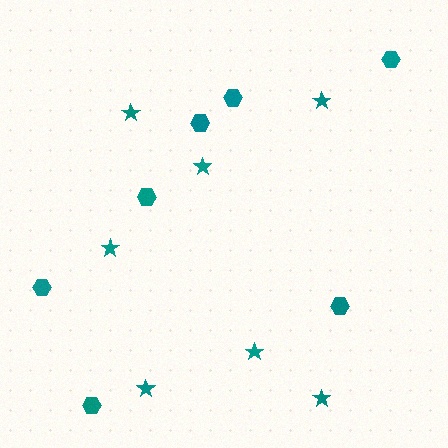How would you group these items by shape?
There are 2 groups: one group of hexagons (7) and one group of stars (7).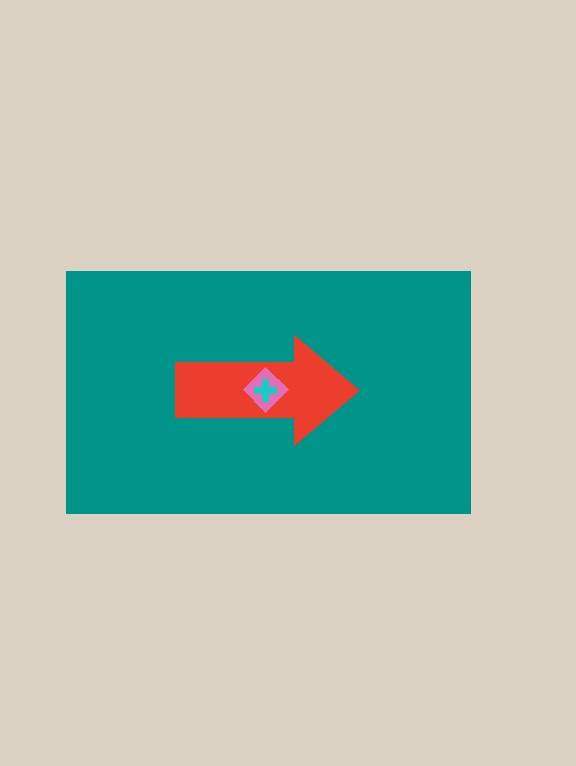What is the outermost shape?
The teal rectangle.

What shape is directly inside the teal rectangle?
The red arrow.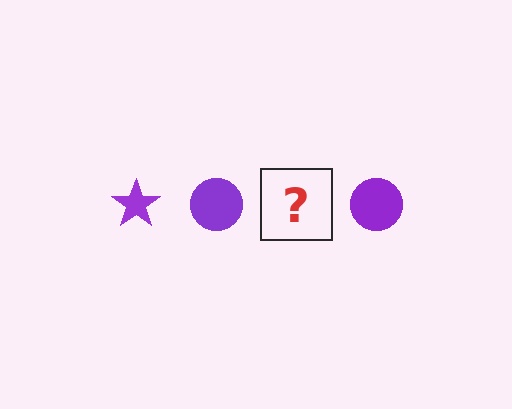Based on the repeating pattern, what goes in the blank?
The blank should be a purple star.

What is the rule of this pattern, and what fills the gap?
The rule is that the pattern cycles through star, circle shapes in purple. The gap should be filled with a purple star.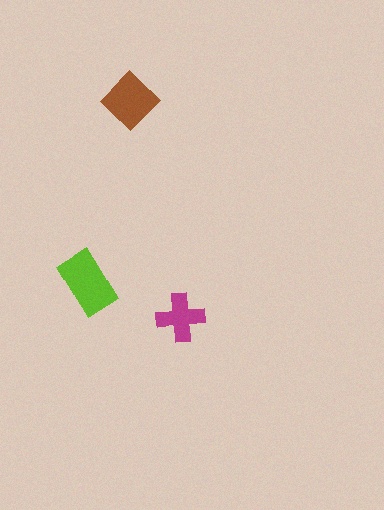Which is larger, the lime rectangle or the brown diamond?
The lime rectangle.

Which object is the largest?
The lime rectangle.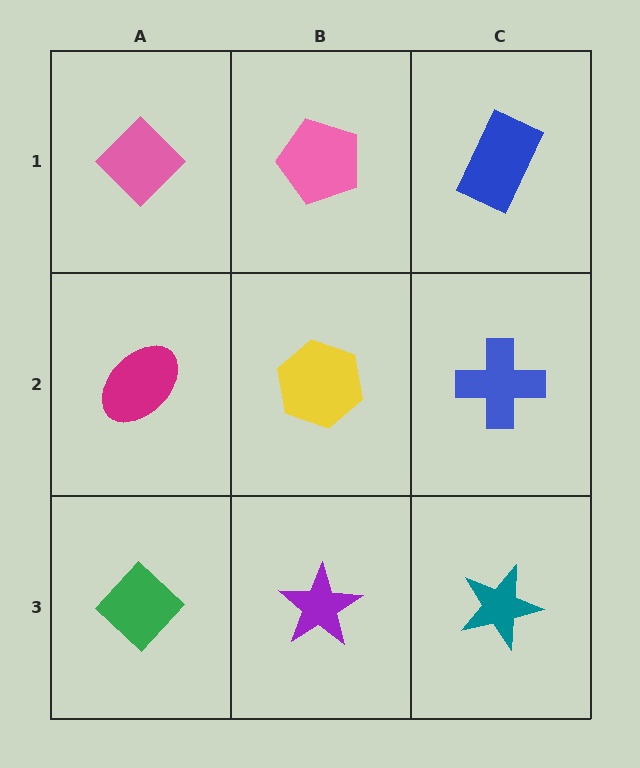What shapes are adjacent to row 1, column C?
A blue cross (row 2, column C), a pink pentagon (row 1, column B).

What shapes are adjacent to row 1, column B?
A yellow hexagon (row 2, column B), a pink diamond (row 1, column A), a blue rectangle (row 1, column C).